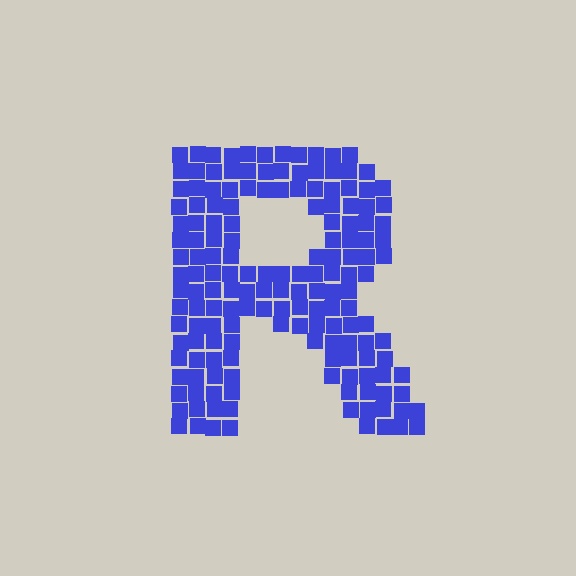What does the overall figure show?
The overall figure shows the letter R.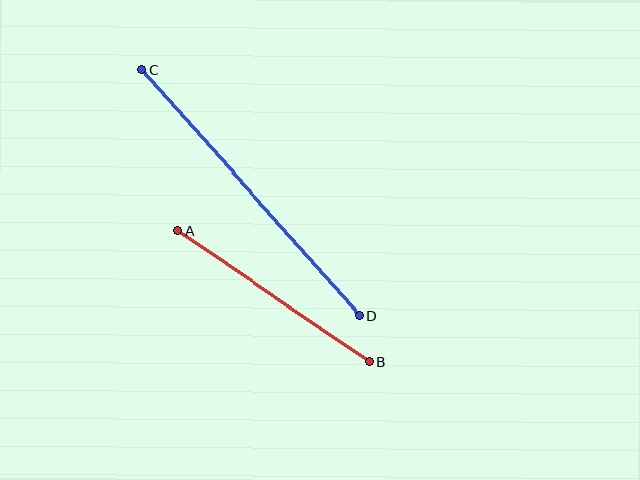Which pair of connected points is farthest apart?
Points C and D are farthest apart.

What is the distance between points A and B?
The distance is approximately 232 pixels.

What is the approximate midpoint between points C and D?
The midpoint is at approximately (251, 193) pixels.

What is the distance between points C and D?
The distance is approximately 329 pixels.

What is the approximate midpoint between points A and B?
The midpoint is at approximately (274, 296) pixels.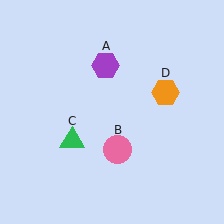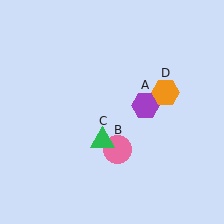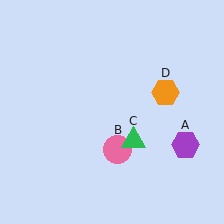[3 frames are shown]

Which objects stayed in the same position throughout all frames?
Pink circle (object B) and orange hexagon (object D) remained stationary.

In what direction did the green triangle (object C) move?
The green triangle (object C) moved right.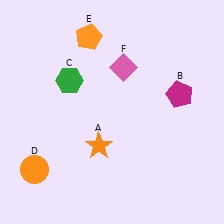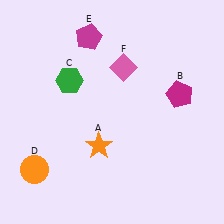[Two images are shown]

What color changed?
The pentagon (E) changed from orange in Image 1 to magenta in Image 2.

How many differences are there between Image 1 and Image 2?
There is 1 difference between the two images.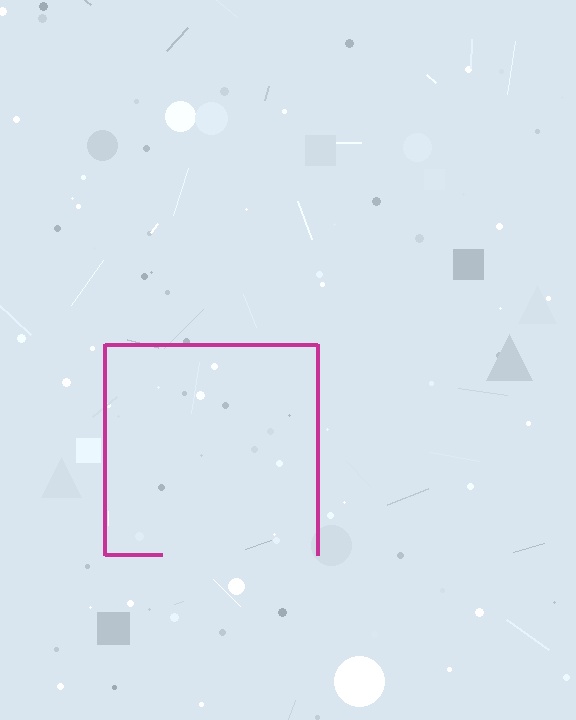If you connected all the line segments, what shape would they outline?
They would outline a square.